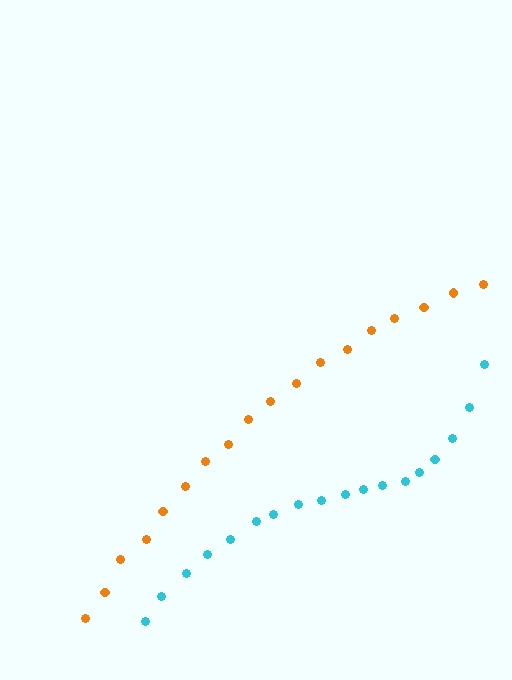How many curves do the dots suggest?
There are 2 distinct paths.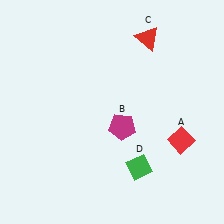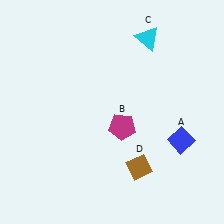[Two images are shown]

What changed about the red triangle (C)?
In Image 1, C is red. In Image 2, it changed to cyan.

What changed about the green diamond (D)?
In Image 1, D is green. In Image 2, it changed to brown.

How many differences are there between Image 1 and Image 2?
There are 3 differences between the two images.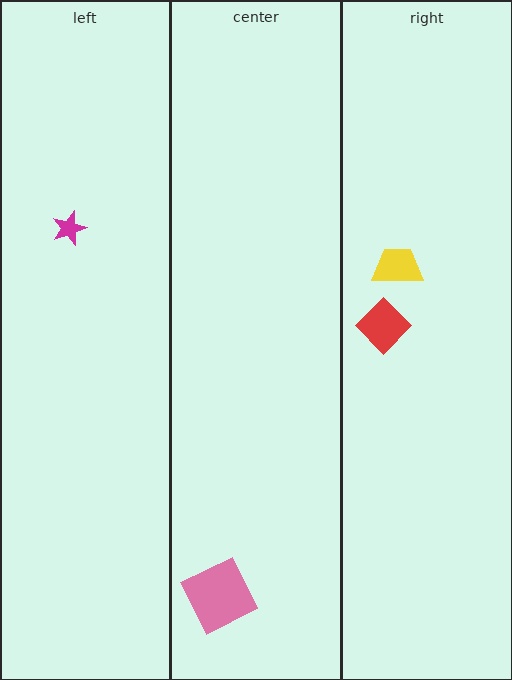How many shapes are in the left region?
1.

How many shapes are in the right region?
2.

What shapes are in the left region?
The magenta star.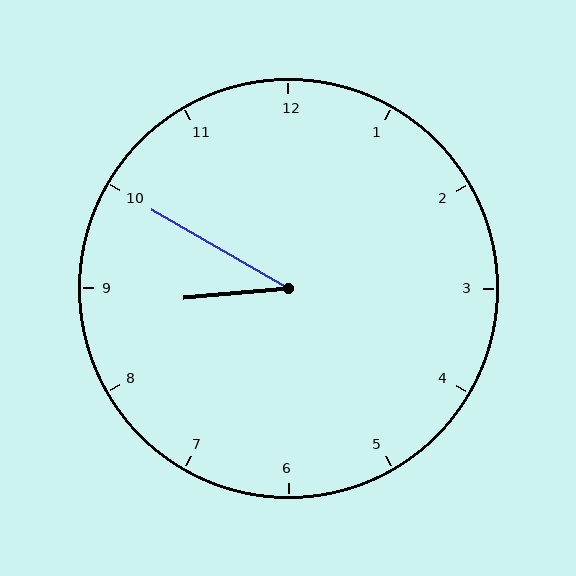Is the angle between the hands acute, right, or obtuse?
It is acute.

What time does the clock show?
8:50.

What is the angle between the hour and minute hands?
Approximately 35 degrees.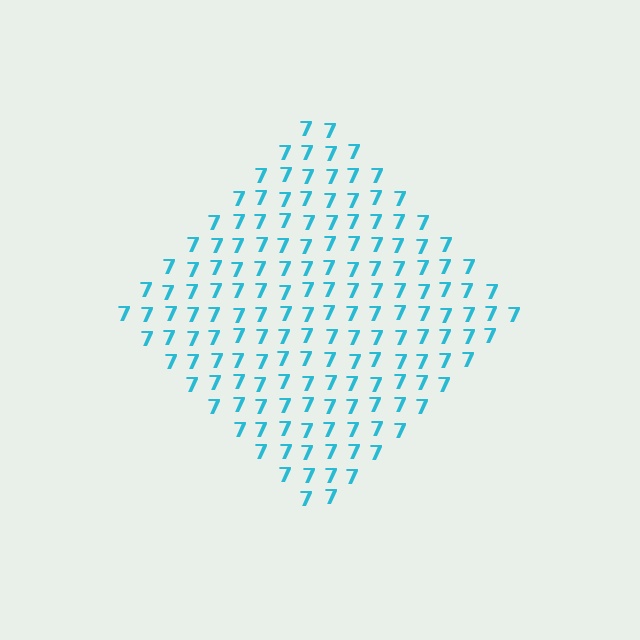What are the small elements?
The small elements are digit 7's.